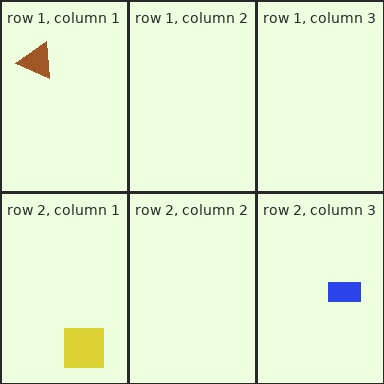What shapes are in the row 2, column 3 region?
The blue rectangle.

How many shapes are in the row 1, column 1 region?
1.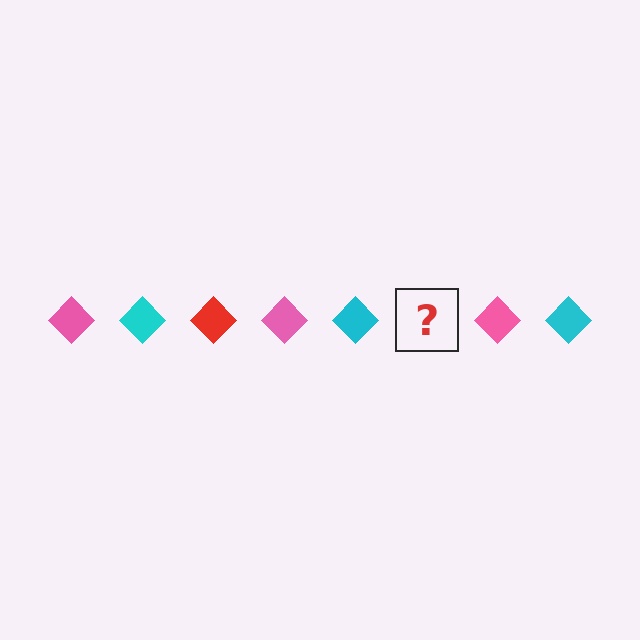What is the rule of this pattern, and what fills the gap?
The rule is that the pattern cycles through pink, cyan, red diamonds. The gap should be filled with a red diamond.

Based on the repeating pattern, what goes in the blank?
The blank should be a red diamond.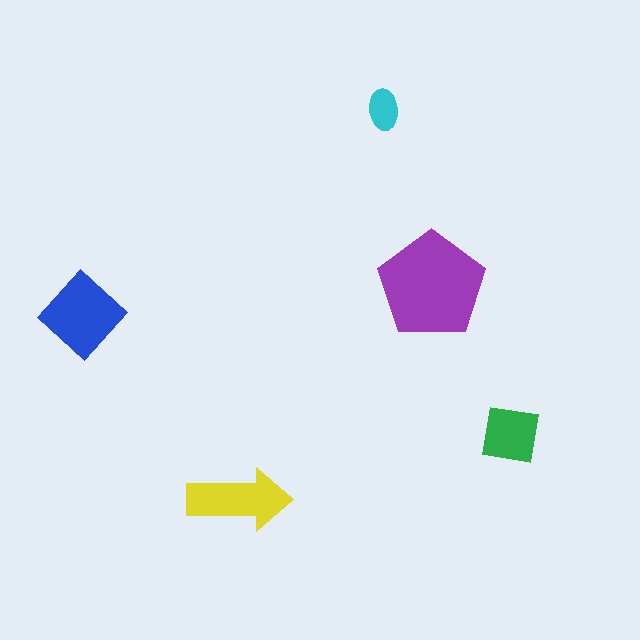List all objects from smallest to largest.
The cyan ellipse, the green square, the yellow arrow, the blue diamond, the purple pentagon.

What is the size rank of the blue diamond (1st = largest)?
2nd.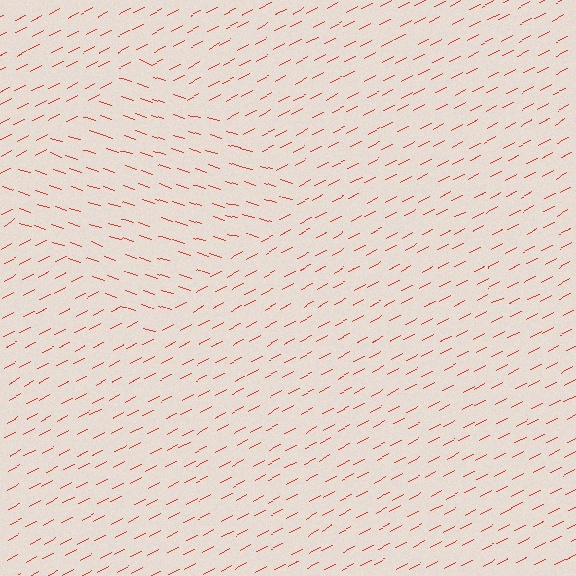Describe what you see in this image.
The image is filled with small red line segments. A diamond region in the image has lines oriented differently from the surrounding lines, creating a visible texture boundary.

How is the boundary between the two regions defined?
The boundary is defined purely by a change in line orientation (approximately 45 degrees difference). All lines are the same color and thickness.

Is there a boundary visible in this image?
Yes, there is a texture boundary formed by a change in line orientation.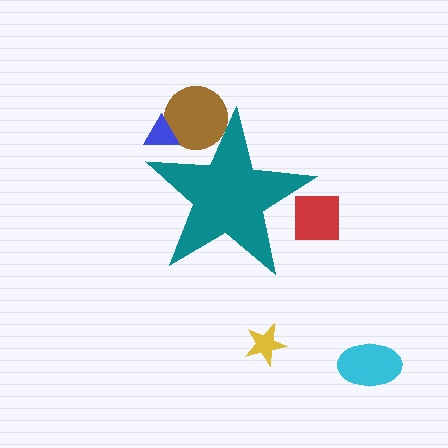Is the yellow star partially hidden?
No, the yellow star is fully visible.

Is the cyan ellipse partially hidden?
No, the cyan ellipse is fully visible.